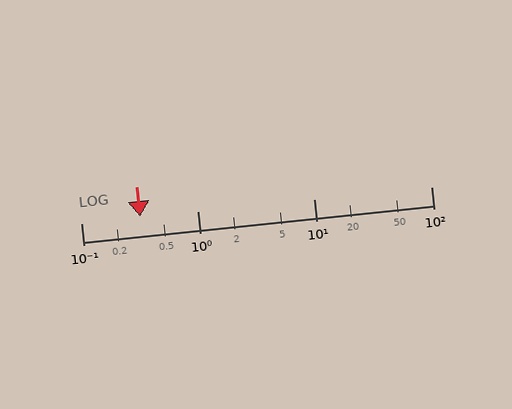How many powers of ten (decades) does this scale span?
The scale spans 3 decades, from 0.1 to 100.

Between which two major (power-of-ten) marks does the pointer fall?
The pointer is between 0.1 and 1.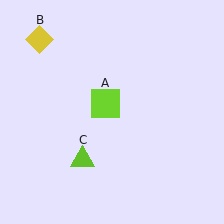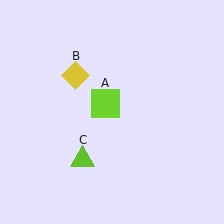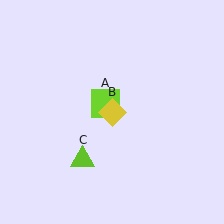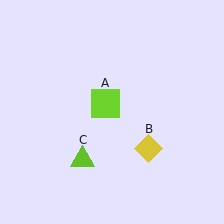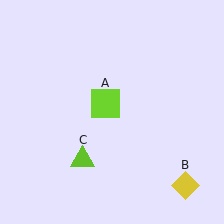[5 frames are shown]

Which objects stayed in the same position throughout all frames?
Lime square (object A) and lime triangle (object C) remained stationary.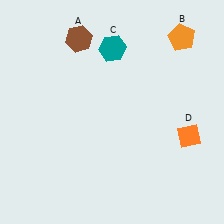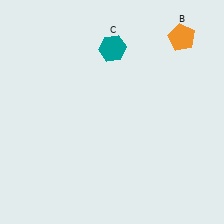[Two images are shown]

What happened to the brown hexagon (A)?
The brown hexagon (A) was removed in Image 2. It was in the top-left area of Image 1.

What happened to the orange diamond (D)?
The orange diamond (D) was removed in Image 2. It was in the bottom-right area of Image 1.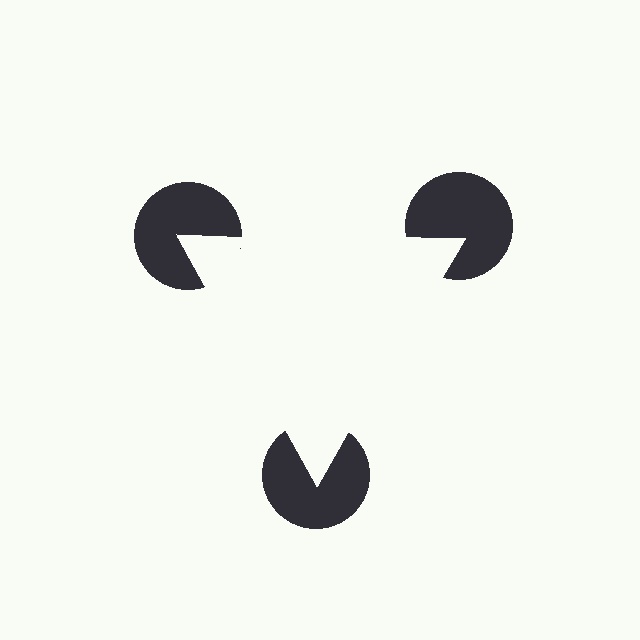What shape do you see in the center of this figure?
An illusory triangle — its edges are inferred from the aligned wedge cuts in the pac-man discs, not physically drawn.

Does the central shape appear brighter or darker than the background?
It typically appears slightly brighter than the background, even though no actual brightness change is drawn.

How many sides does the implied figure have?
3 sides.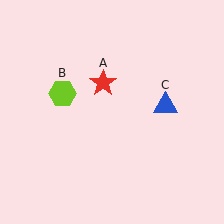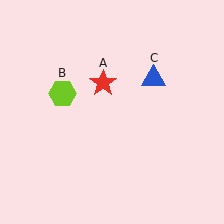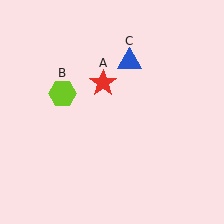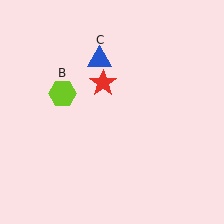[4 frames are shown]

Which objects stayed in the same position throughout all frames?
Red star (object A) and lime hexagon (object B) remained stationary.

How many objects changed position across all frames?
1 object changed position: blue triangle (object C).